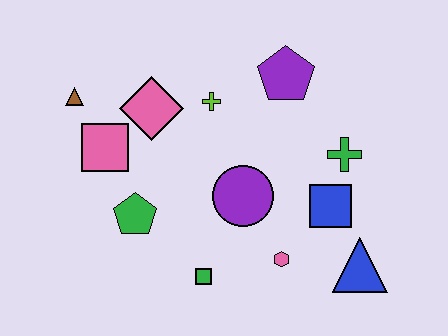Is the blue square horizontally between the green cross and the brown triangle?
Yes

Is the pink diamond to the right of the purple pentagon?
No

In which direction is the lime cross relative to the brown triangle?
The lime cross is to the right of the brown triangle.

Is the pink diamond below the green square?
No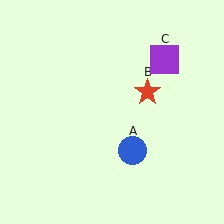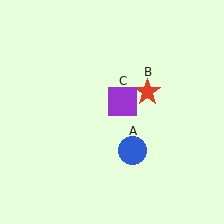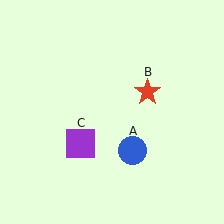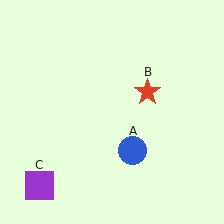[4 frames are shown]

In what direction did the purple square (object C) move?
The purple square (object C) moved down and to the left.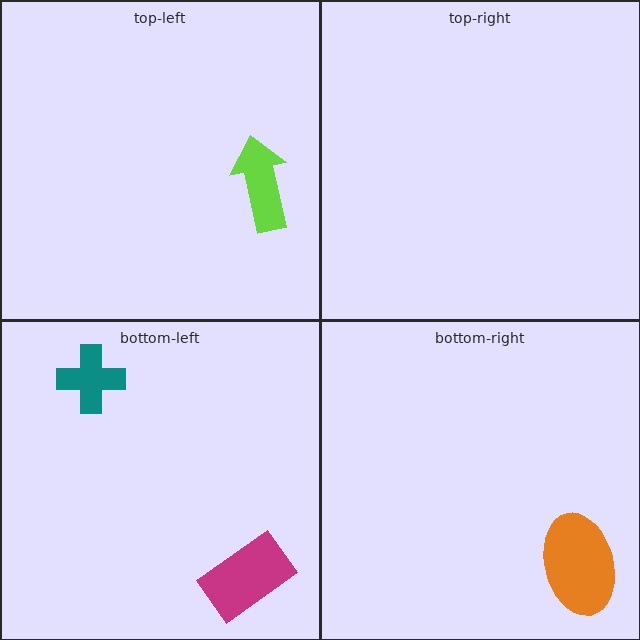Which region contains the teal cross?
The bottom-left region.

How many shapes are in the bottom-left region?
2.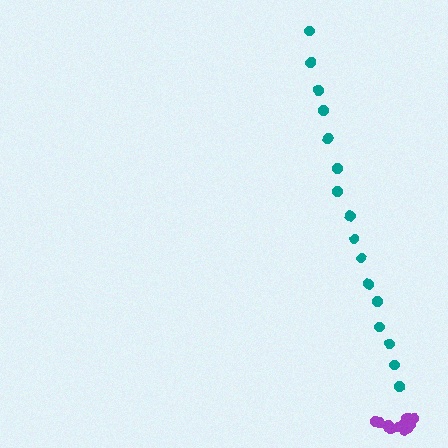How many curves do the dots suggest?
There are 2 distinct paths.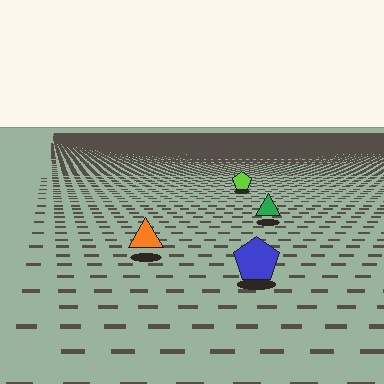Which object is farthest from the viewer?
The lime pentagon is farthest from the viewer. It appears smaller and the ground texture around it is denser.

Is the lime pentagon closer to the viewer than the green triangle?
No. The green triangle is closer — you can tell from the texture gradient: the ground texture is coarser near it.